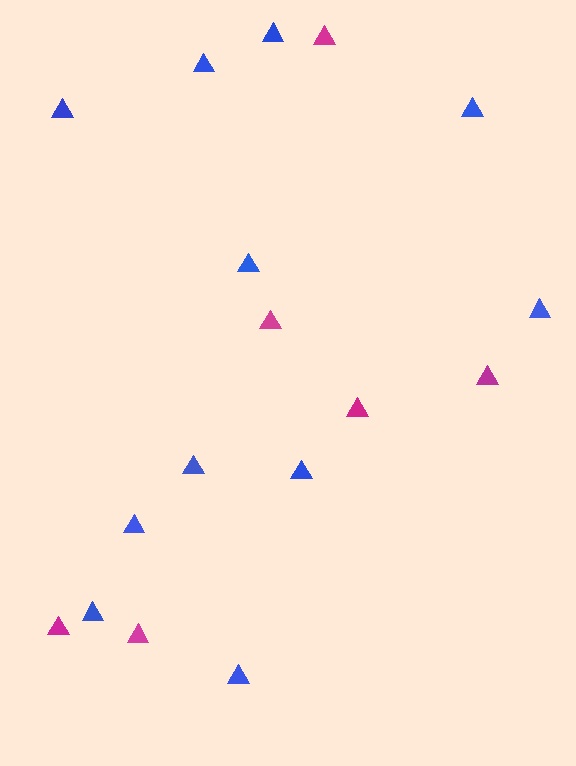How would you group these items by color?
There are 2 groups: one group of magenta triangles (6) and one group of blue triangles (11).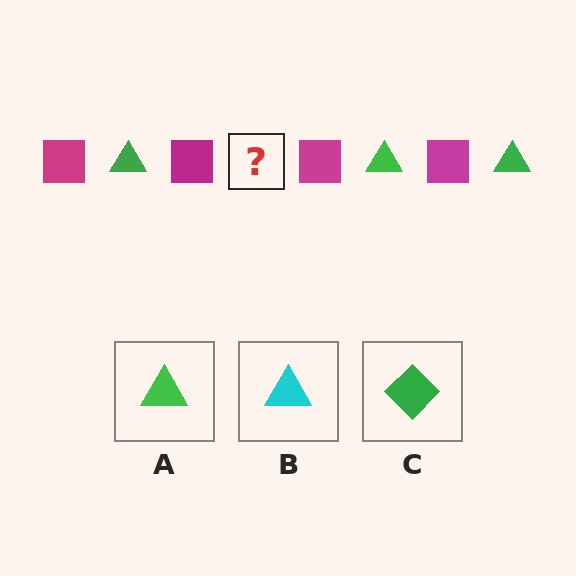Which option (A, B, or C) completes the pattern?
A.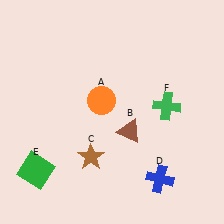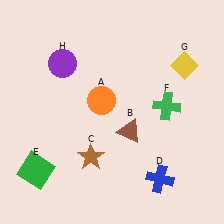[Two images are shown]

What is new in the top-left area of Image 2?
A purple circle (H) was added in the top-left area of Image 2.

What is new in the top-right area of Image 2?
A yellow diamond (G) was added in the top-right area of Image 2.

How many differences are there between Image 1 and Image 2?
There are 2 differences between the two images.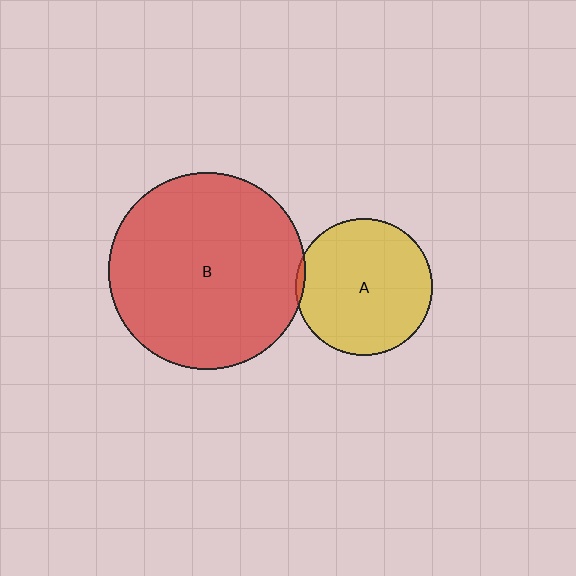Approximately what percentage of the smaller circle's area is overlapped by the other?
Approximately 5%.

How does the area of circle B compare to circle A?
Approximately 2.1 times.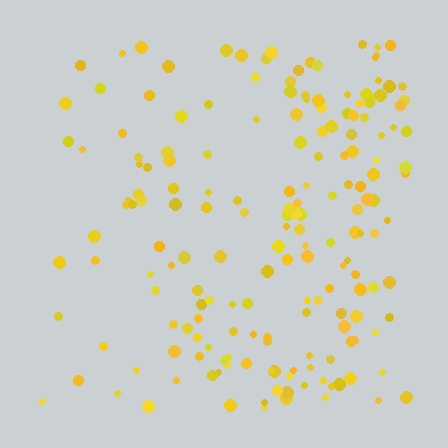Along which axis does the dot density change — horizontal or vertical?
Horizontal.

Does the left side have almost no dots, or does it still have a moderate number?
Still a moderate number, just noticeably fewer than the right.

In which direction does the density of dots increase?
From left to right, with the right side densest.